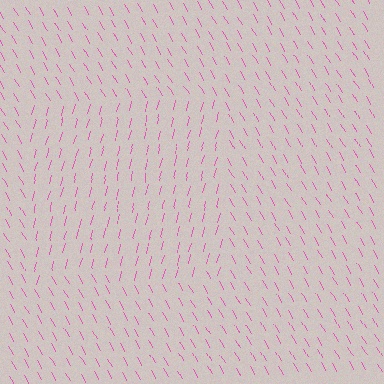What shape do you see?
I see a rectangle.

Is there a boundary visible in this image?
Yes, there is a texture boundary formed by a change in line orientation.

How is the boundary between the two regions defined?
The boundary is defined purely by a change in line orientation (approximately 45 degrees difference). All lines are the same color and thickness.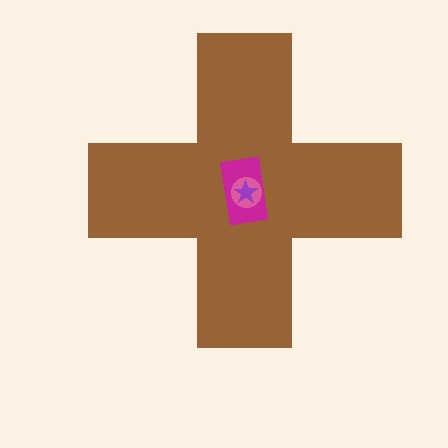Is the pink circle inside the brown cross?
Yes.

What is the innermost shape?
The purple star.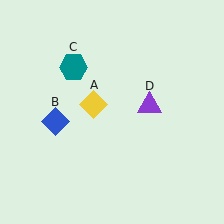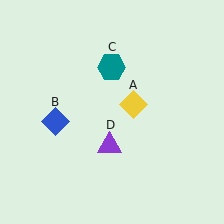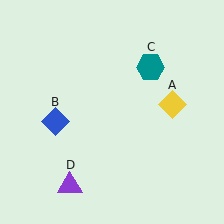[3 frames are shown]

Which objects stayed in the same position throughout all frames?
Blue diamond (object B) remained stationary.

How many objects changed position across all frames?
3 objects changed position: yellow diamond (object A), teal hexagon (object C), purple triangle (object D).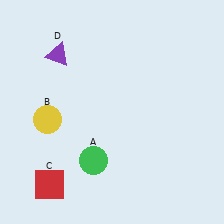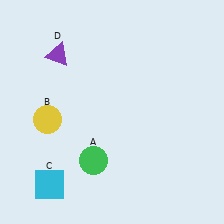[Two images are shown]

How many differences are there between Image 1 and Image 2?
There is 1 difference between the two images.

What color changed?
The square (C) changed from red in Image 1 to cyan in Image 2.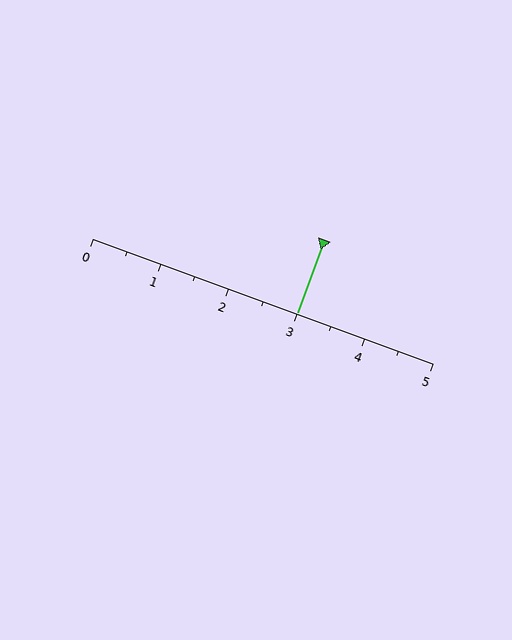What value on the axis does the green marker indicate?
The marker indicates approximately 3.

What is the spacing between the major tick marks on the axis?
The major ticks are spaced 1 apart.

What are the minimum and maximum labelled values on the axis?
The axis runs from 0 to 5.